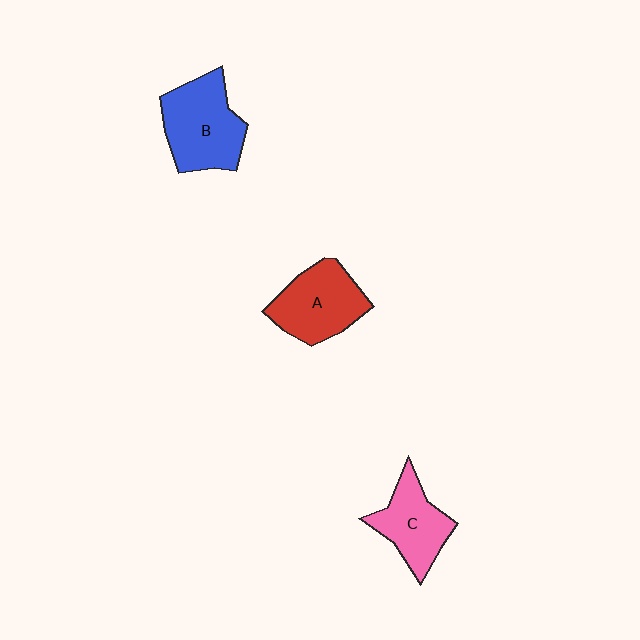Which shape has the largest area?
Shape B (blue).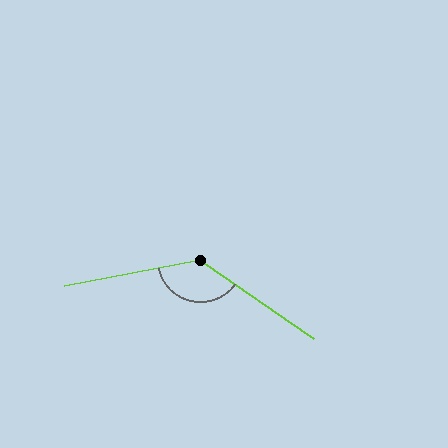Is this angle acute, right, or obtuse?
It is obtuse.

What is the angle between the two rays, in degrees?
Approximately 134 degrees.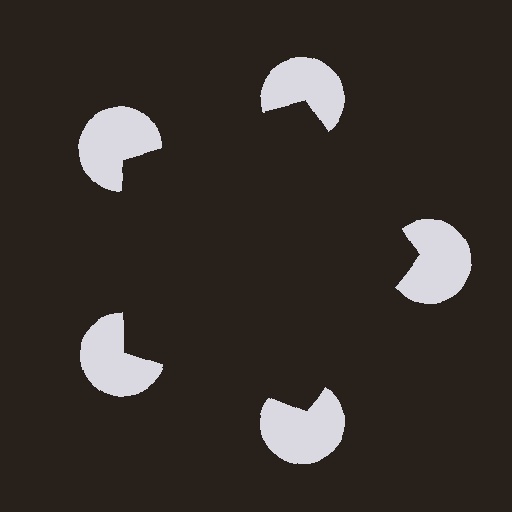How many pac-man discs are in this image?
There are 5 — one at each vertex of the illusory pentagon.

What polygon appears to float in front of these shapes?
An illusory pentagon — its edges are inferred from the aligned wedge cuts in the pac-man discs, not physically drawn.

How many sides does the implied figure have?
5 sides.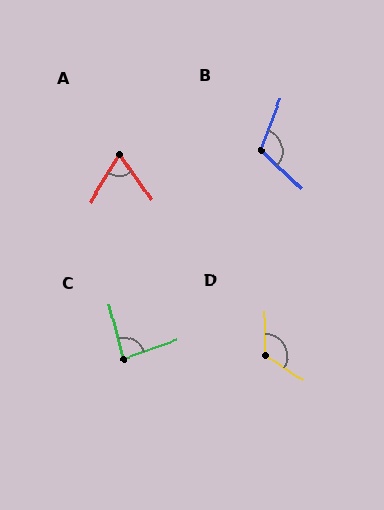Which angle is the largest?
D, at approximately 124 degrees.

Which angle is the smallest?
A, at approximately 66 degrees.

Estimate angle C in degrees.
Approximately 85 degrees.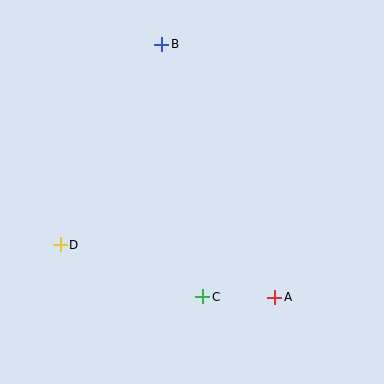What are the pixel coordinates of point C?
Point C is at (203, 297).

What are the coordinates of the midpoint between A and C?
The midpoint between A and C is at (239, 297).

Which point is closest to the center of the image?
Point C at (203, 297) is closest to the center.